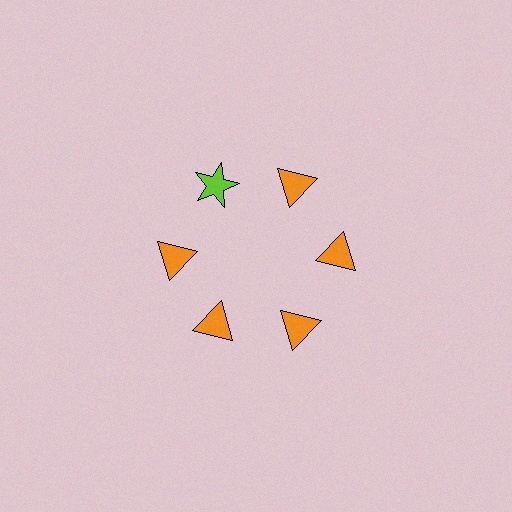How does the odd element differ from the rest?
It differs in both color (lime instead of orange) and shape (star instead of triangle).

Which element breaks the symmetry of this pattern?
The lime star at roughly the 11 o'clock position breaks the symmetry. All other shapes are orange triangles.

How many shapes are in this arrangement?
There are 6 shapes arranged in a ring pattern.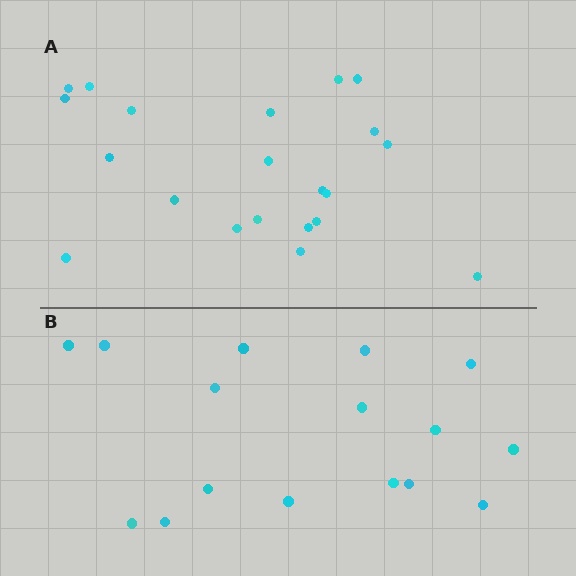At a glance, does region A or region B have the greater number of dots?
Region A (the top region) has more dots.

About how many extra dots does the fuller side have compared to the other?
Region A has about 5 more dots than region B.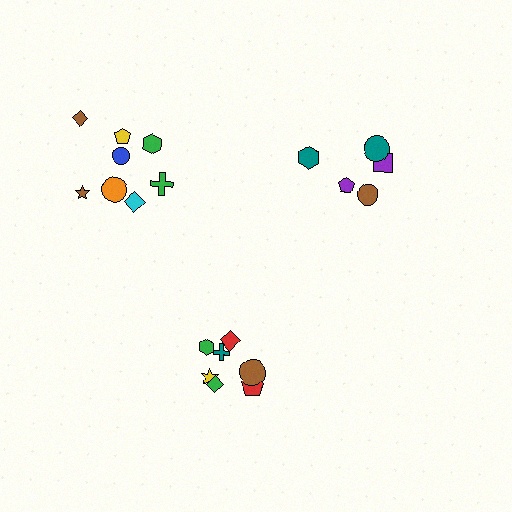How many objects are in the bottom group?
There are 7 objects.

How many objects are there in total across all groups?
There are 20 objects.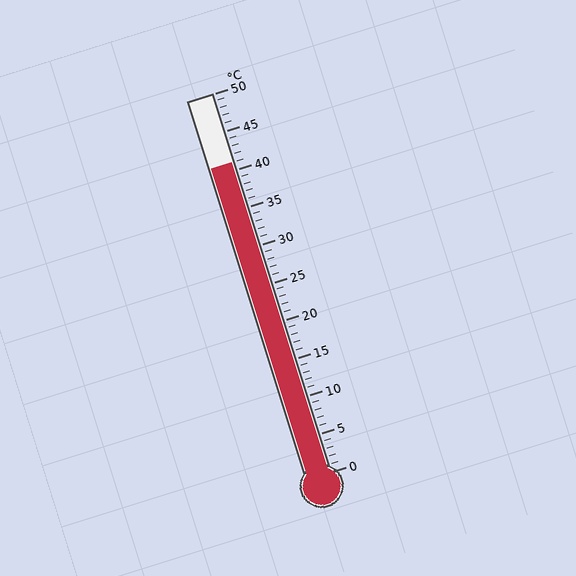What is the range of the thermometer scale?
The thermometer scale ranges from 0°C to 50°C.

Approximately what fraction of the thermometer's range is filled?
The thermometer is filled to approximately 80% of its range.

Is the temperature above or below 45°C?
The temperature is below 45°C.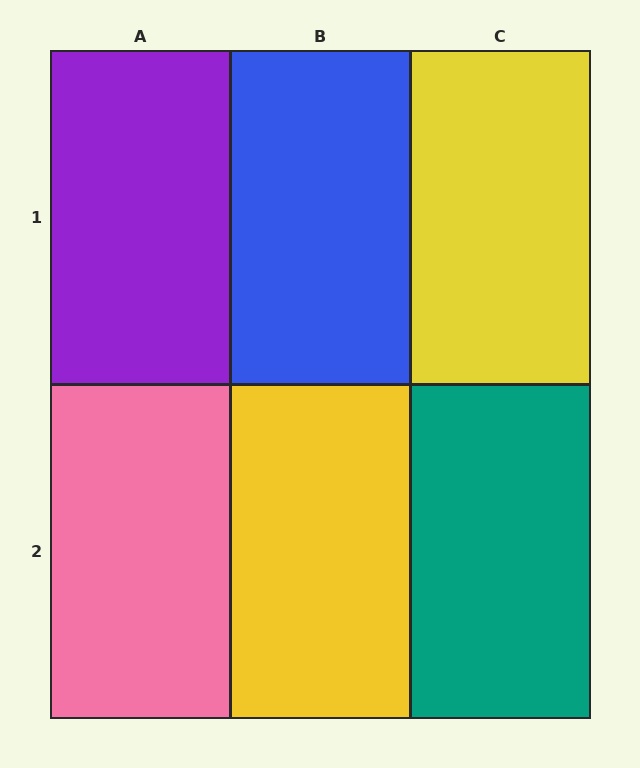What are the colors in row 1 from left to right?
Purple, blue, yellow.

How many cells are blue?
1 cell is blue.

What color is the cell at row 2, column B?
Yellow.